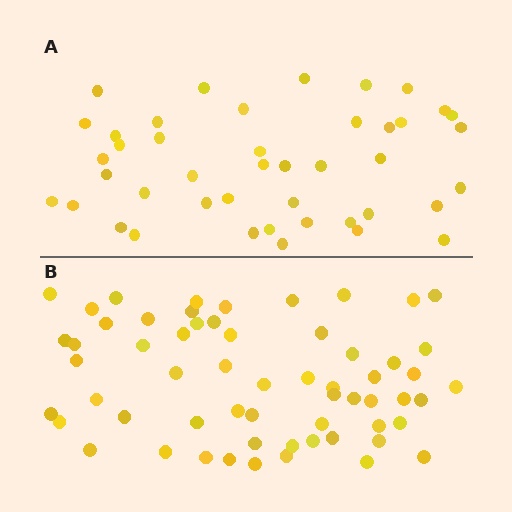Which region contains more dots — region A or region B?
Region B (the bottom region) has more dots.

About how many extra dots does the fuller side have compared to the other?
Region B has approximately 15 more dots than region A.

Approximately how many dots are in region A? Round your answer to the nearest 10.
About 40 dots. (The exact count is 43, which rounds to 40.)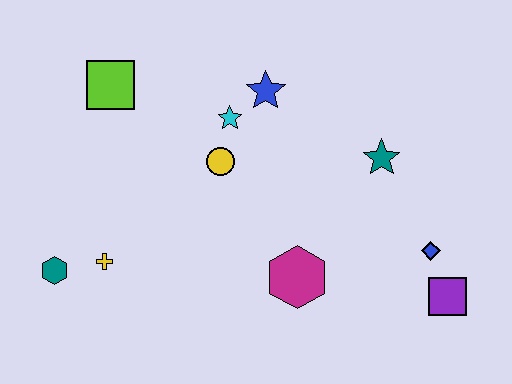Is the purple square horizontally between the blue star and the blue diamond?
No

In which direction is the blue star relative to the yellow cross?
The blue star is above the yellow cross.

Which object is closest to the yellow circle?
The cyan star is closest to the yellow circle.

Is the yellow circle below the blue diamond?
No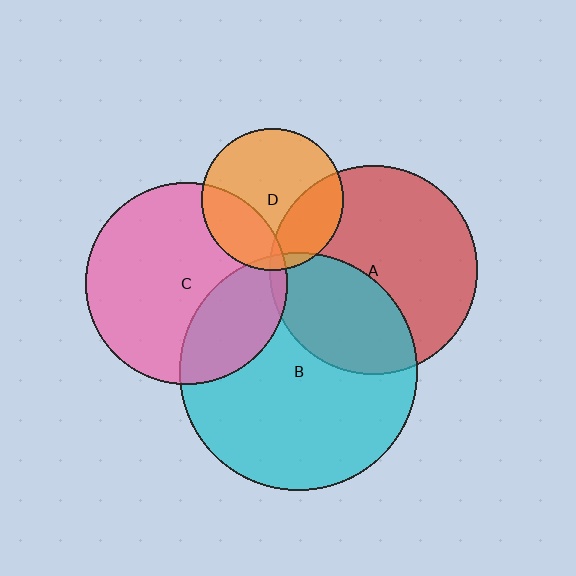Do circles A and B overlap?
Yes.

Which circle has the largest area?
Circle B (cyan).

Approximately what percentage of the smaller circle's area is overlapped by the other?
Approximately 35%.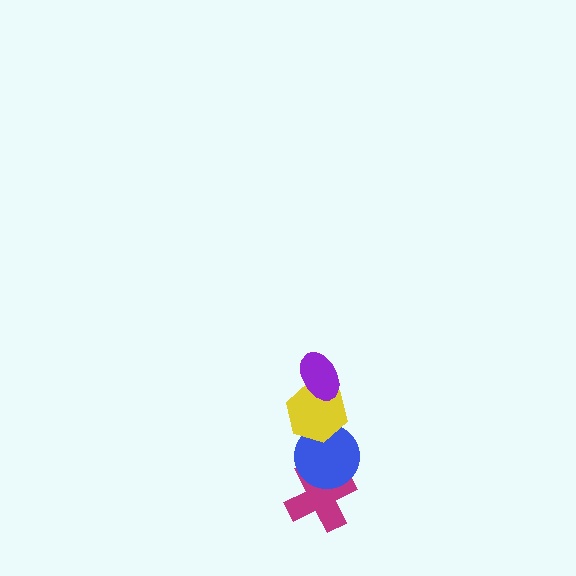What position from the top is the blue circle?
The blue circle is 3rd from the top.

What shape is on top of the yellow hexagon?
The purple ellipse is on top of the yellow hexagon.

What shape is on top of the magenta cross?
The blue circle is on top of the magenta cross.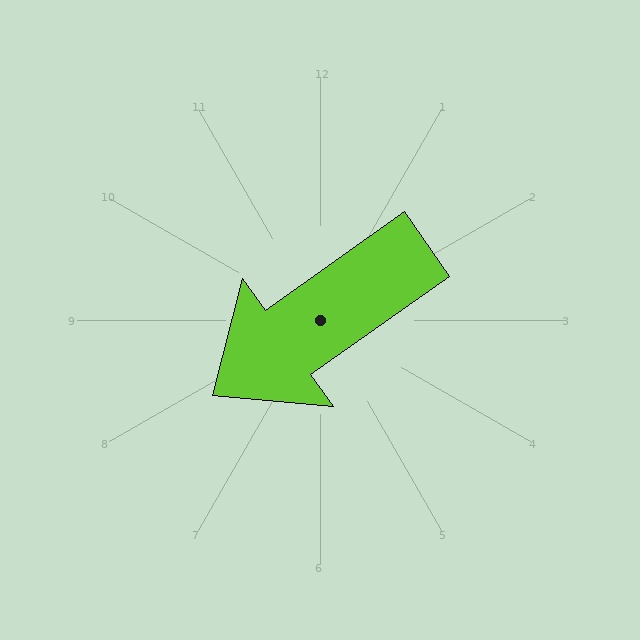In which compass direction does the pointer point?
Southwest.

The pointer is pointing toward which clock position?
Roughly 8 o'clock.